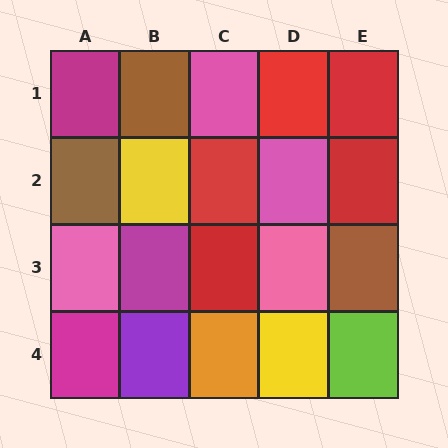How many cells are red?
5 cells are red.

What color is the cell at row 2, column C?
Red.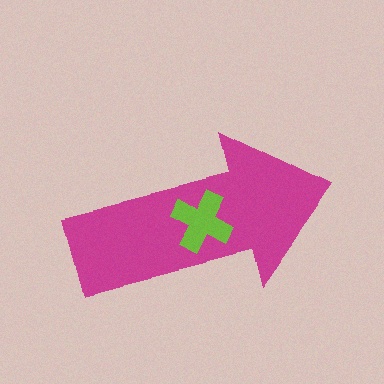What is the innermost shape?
The lime cross.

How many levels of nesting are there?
2.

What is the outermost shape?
The magenta arrow.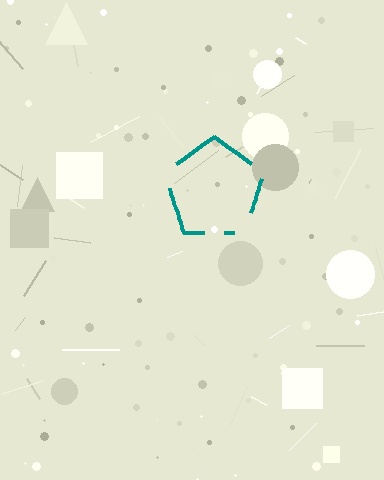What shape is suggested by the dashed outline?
The dashed outline suggests a pentagon.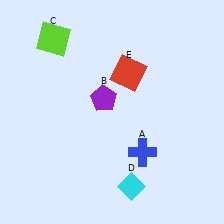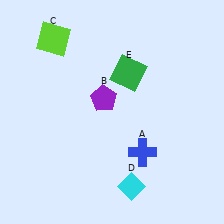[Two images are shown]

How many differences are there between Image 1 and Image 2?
There is 1 difference between the two images.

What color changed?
The square (E) changed from red in Image 1 to green in Image 2.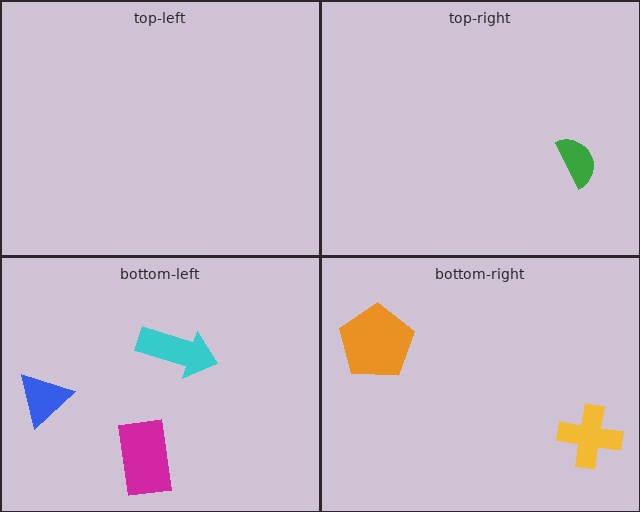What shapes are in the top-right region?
The green semicircle.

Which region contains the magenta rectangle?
The bottom-left region.